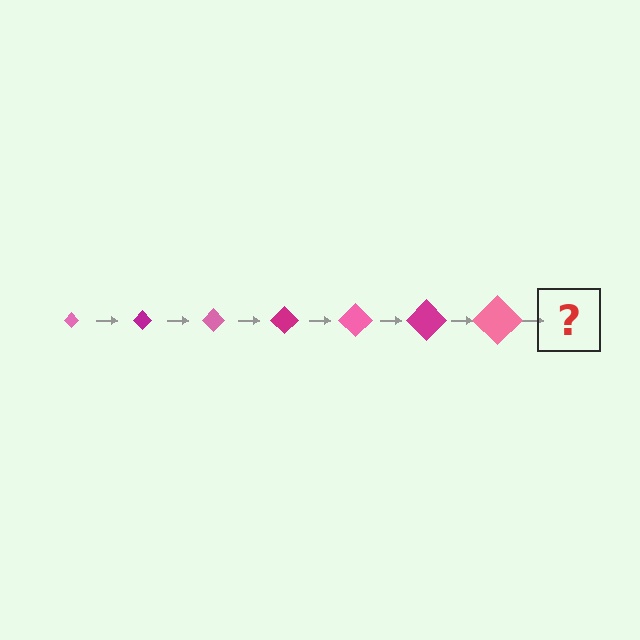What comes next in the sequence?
The next element should be a magenta diamond, larger than the previous one.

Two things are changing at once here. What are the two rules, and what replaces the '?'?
The two rules are that the diamond grows larger each step and the color cycles through pink and magenta. The '?' should be a magenta diamond, larger than the previous one.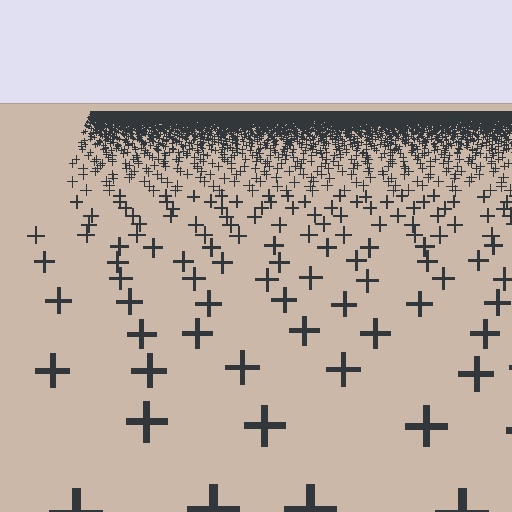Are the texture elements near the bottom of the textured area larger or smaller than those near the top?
Larger. Near the bottom, elements are closer to the viewer and appear at a bigger on-screen size.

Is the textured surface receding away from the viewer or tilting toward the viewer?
The surface is receding away from the viewer. Texture elements get smaller and denser toward the top.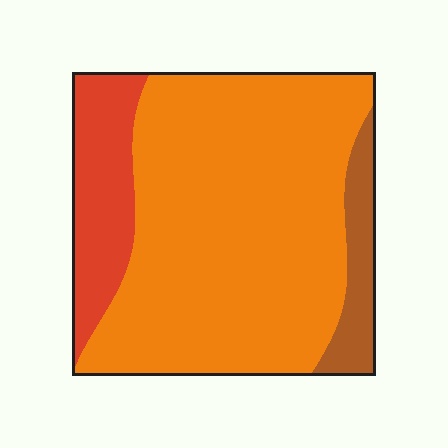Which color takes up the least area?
Brown, at roughly 10%.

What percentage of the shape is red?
Red covers about 15% of the shape.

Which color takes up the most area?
Orange, at roughly 75%.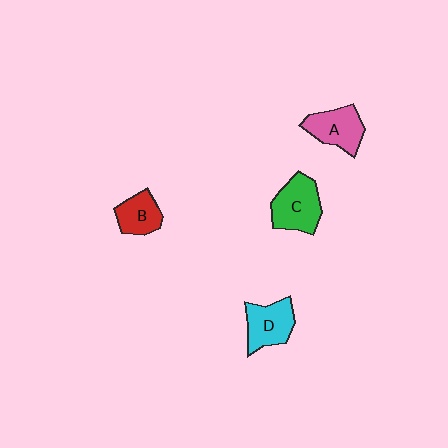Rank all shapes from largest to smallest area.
From largest to smallest: C (green), D (cyan), A (pink), B (red).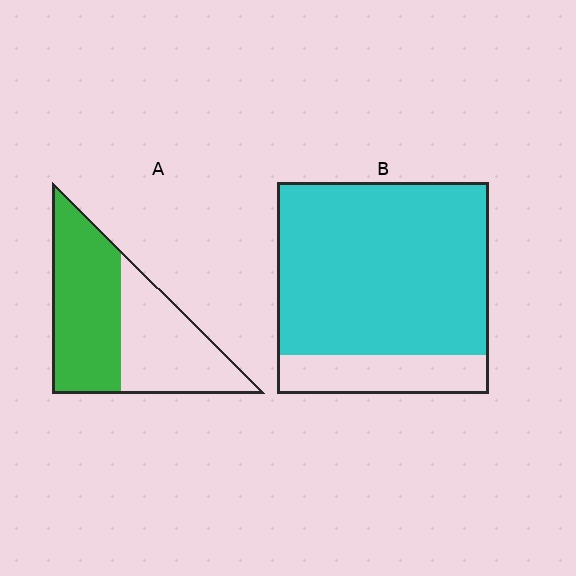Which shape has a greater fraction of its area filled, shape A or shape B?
Shape B.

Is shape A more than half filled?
Yes.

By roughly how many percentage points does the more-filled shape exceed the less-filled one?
By roughly 25 percentage points (B over A).